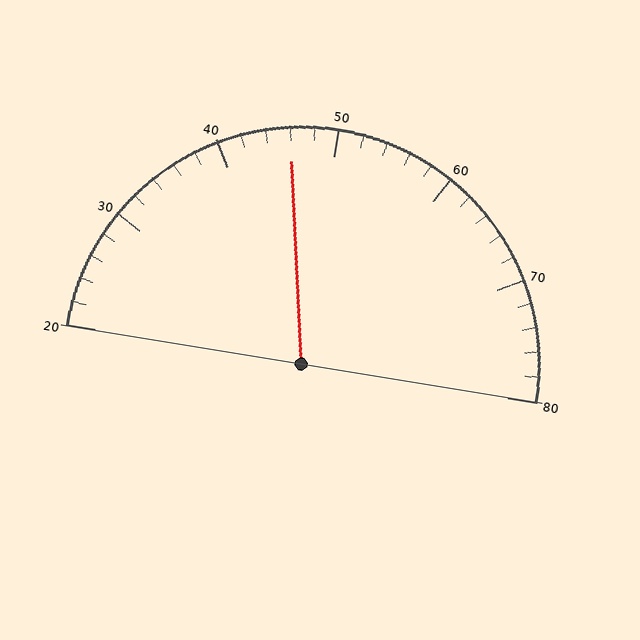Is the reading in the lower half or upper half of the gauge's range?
The reading is in the lower half of the range (20 to 80).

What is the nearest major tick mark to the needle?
The nearest major tick mark is 50.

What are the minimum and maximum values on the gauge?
The gauge ranges from 20 to 80.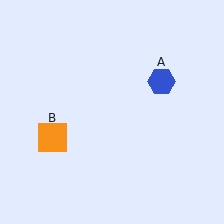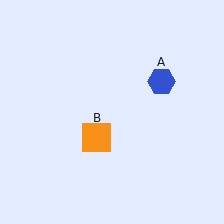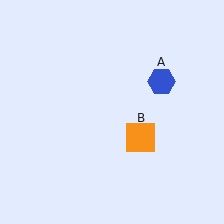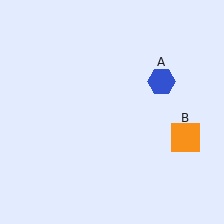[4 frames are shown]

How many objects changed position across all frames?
1 object changed position: orange square (object B).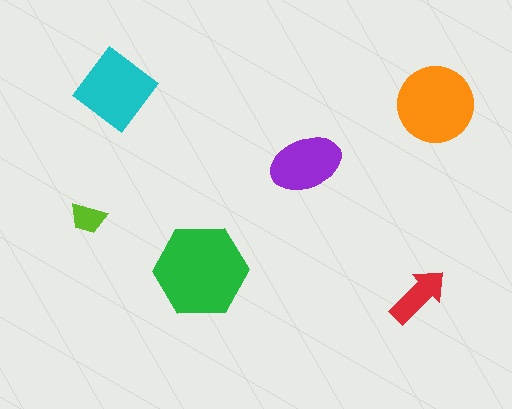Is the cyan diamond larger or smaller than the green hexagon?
Smaller.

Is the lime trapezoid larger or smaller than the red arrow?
Smaller.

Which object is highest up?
The cyan diamond is topmost.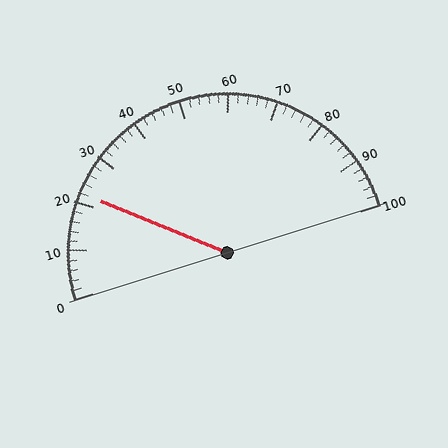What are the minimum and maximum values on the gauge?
The gauge ranges from 0 to 100.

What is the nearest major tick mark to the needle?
The nearest major tick mark is 20.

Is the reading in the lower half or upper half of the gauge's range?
The reading is in the lower half of the range (0 to 100).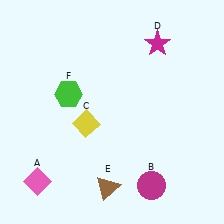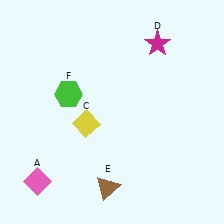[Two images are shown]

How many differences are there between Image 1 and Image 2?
There is 1 difference between the two images.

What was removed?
The magenta circle (B) was removed in Image 2.